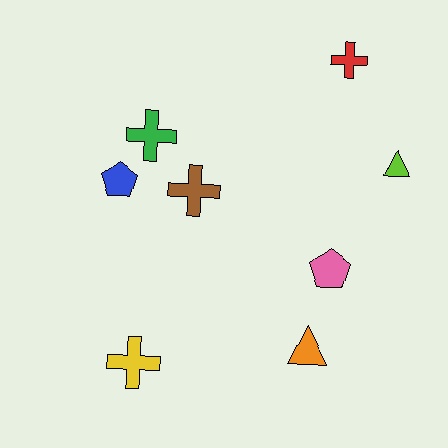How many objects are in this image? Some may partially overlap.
There are 8 objects.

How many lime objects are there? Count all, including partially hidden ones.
There is 1 lime object.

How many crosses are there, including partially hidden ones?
There are 4 crosses.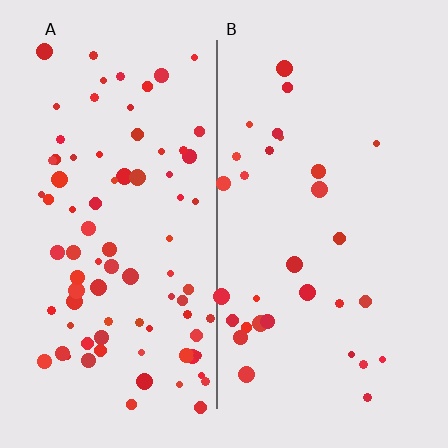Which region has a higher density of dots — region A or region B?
A (the left).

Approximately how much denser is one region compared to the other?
Approximately 2.7× — region A over region B.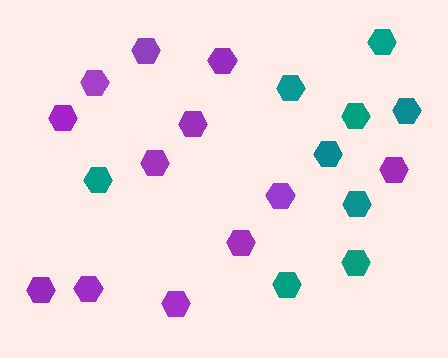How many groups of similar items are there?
There are 2 groups: one group of teal hexagons (9) and one group of purple hexagons (12).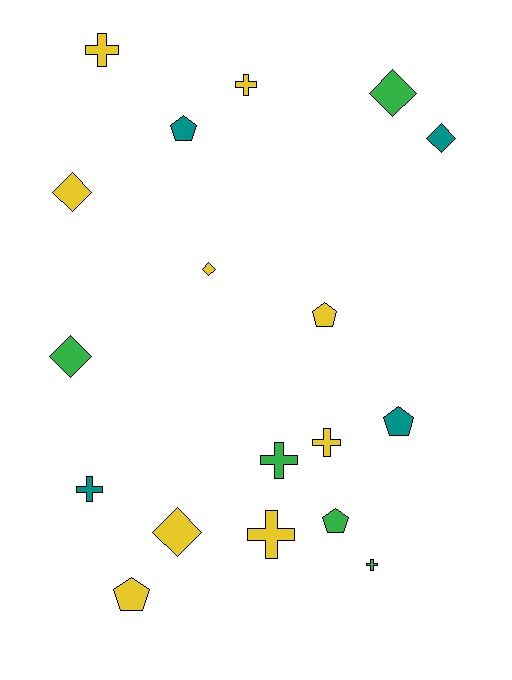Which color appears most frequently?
Yellow, with 9 objects.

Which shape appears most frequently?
Cross, with 7 objects.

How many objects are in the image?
There are 18 objects.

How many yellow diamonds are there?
There are 3 yellow diamonds.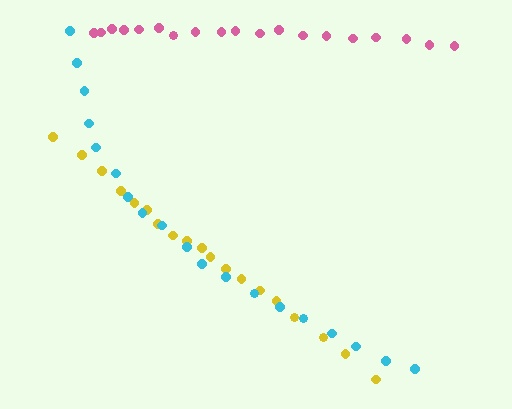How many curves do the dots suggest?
There are 3 distinct paths.